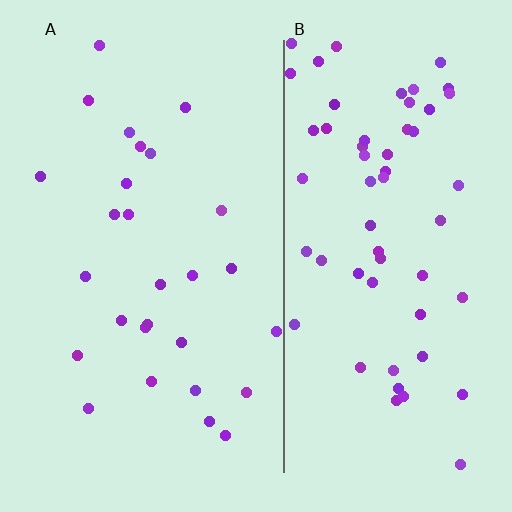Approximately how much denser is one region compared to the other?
Approximately 2.2× — region B over region A.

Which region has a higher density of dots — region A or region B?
B (the right).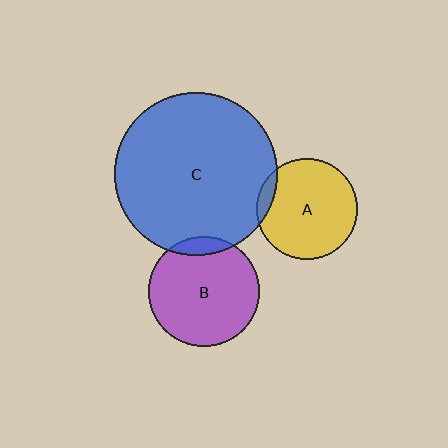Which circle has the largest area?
Circle C (blue).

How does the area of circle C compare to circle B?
Approximately 2.2 times.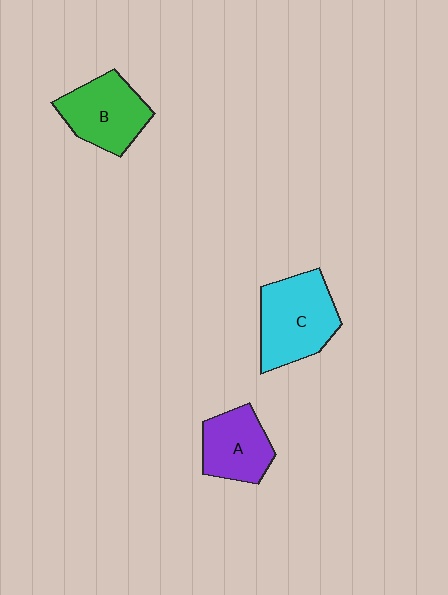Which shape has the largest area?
Shape C (cyan).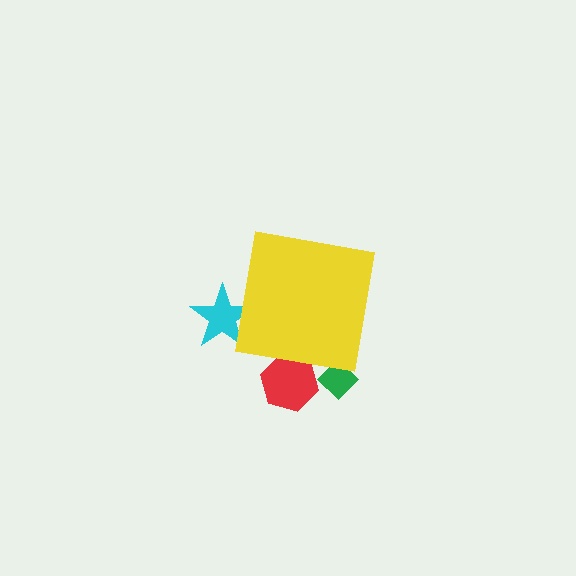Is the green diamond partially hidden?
Yes, the green diamond is partially hidden behind the yellow square.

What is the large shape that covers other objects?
A yellow square.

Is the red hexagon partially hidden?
Yes, the red hexagon is partially hidden behind the yellow square.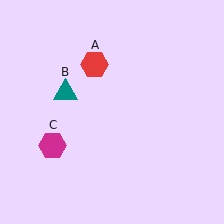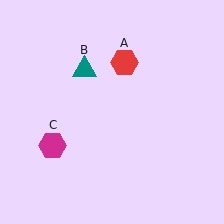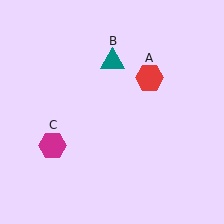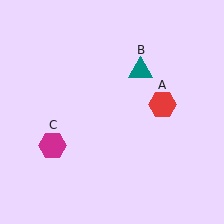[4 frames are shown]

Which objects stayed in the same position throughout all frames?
Magenta hexagon (object C) remained stationary.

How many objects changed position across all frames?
2 objects changed position: red hexagon (object A), teal triangle (object B).